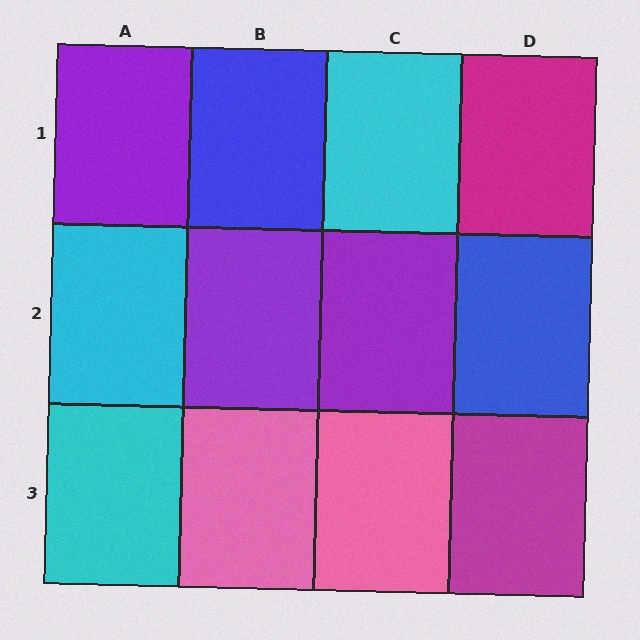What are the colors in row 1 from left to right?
Purple, blue, cyan, magenta.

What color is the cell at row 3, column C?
Pink.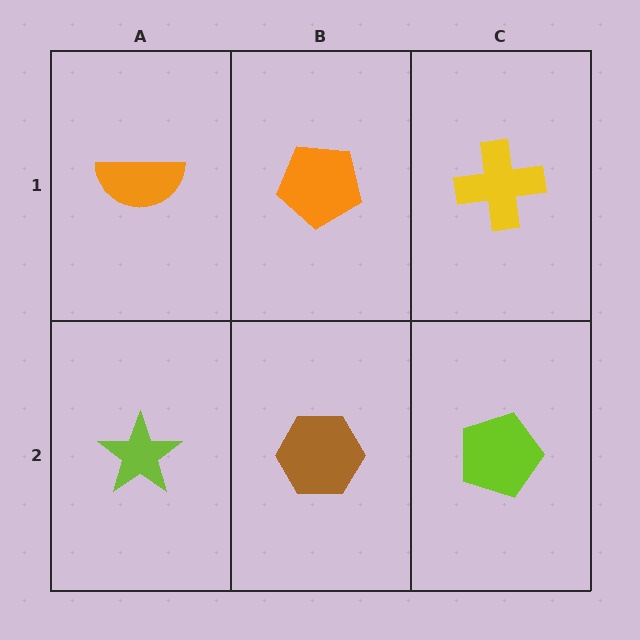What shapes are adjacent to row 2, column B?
An orange pentagon (row 1, column B), a lime star (row 2, column A), a lime pentagon (row 2, column C).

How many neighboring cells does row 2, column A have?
2.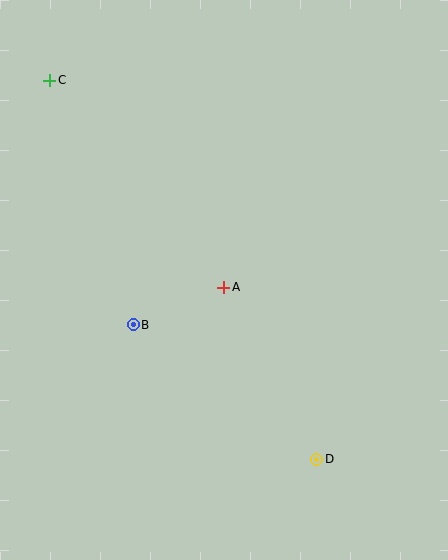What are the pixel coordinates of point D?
Point D is at (317, 459).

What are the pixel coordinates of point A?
Point A is at (224, 287).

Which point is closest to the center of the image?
Point A at (224, 287) is closest to the center.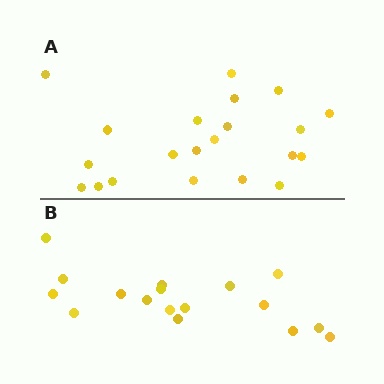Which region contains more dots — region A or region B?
Region A (the top region) has more dots.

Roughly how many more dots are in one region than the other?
Region A has about 4 more dots than region B.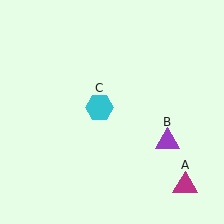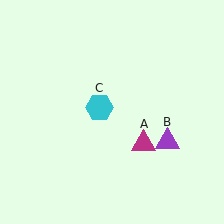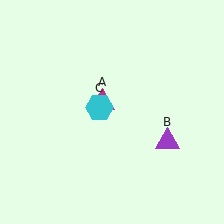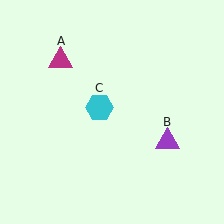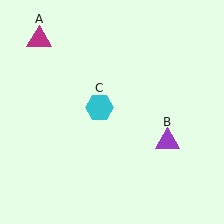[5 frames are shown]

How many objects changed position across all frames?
1 object changed position: magenta triangle (object A).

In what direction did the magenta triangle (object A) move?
The magenta triangle (object A) moved up and to the left.